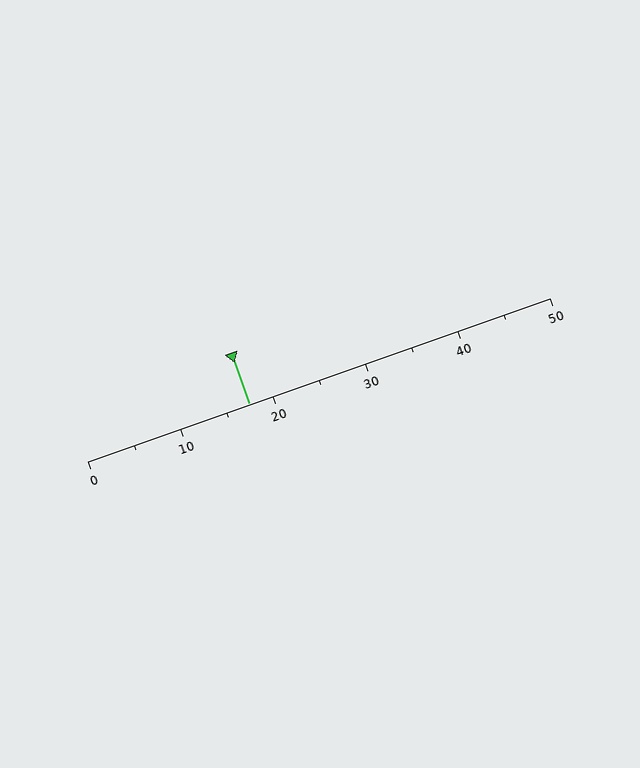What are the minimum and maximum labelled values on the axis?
The axis runs from 0 to 50.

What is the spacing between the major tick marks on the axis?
The major ticks are spaced 10 apart.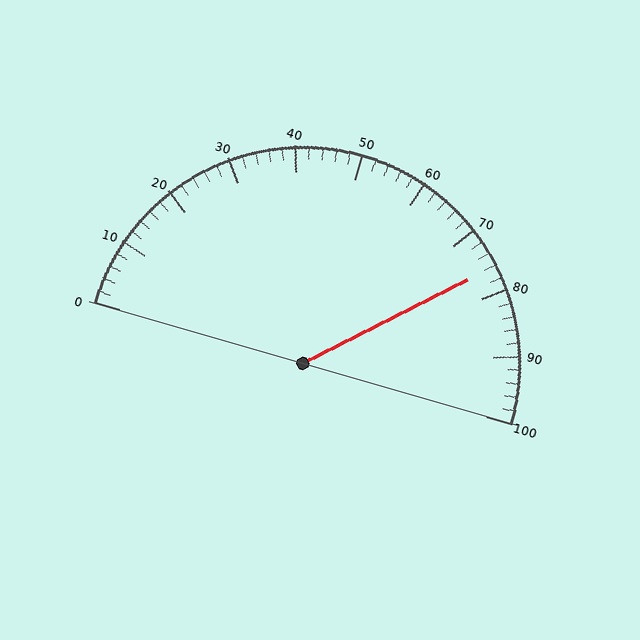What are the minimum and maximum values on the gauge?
The gauge ranges from 0 to 100.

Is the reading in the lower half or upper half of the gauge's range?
The reading is in the upper half of the range (0 to 100).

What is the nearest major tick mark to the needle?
The nearest major tick mark is 80.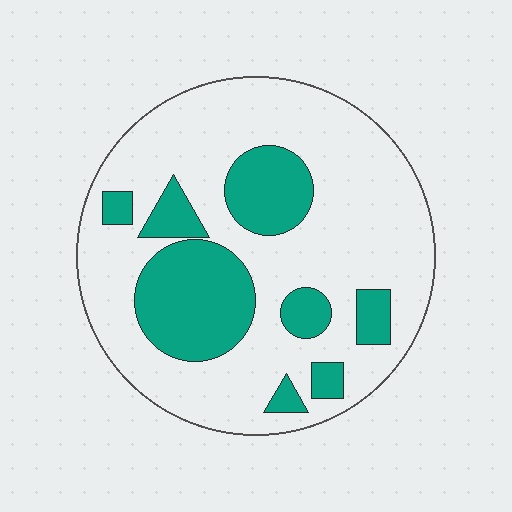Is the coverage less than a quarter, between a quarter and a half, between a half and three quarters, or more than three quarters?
Between a quarter and a half.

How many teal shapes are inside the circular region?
8.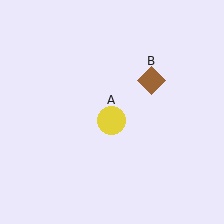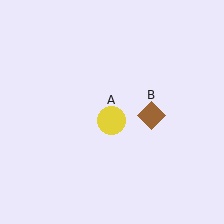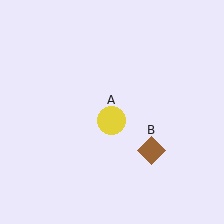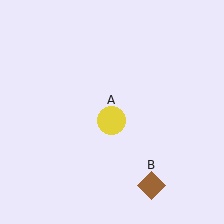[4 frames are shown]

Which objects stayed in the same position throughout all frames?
Yellow circle (object A) remained stationary.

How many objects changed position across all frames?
1 object changed position: brown diamond (object B).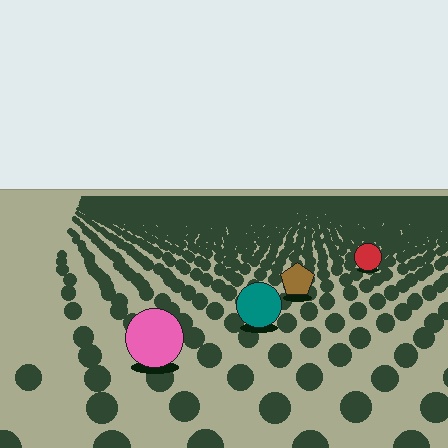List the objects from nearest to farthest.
From nearest to farthest: the pink circle, the teal circle, the brown pentagon, the red circle.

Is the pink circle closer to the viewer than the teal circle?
Yes. The pink circle is closer — you can tell from the texture gradient: the ground texture is coarser near it.